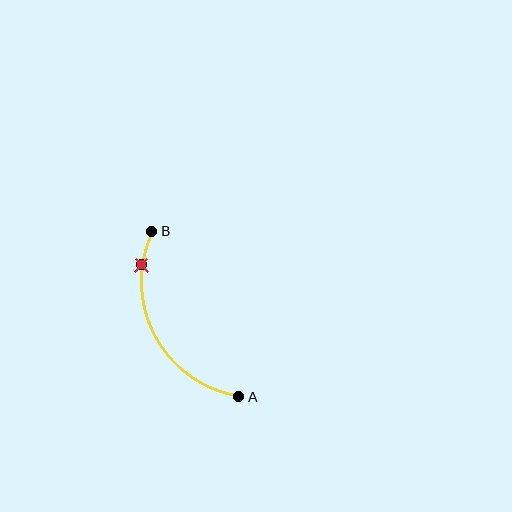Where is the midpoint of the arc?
The arc midpoint is the point on the curve farthest from the straight line joining A and B. It sits to the left of that line.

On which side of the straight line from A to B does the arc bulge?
The arc bulges to the left of the straight line connecting A and B.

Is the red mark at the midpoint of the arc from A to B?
No. The red mark lies on the arc but is closer to endpoint B. The arc midpoint would be at the point on the curve equidistant along the arc from both A and B.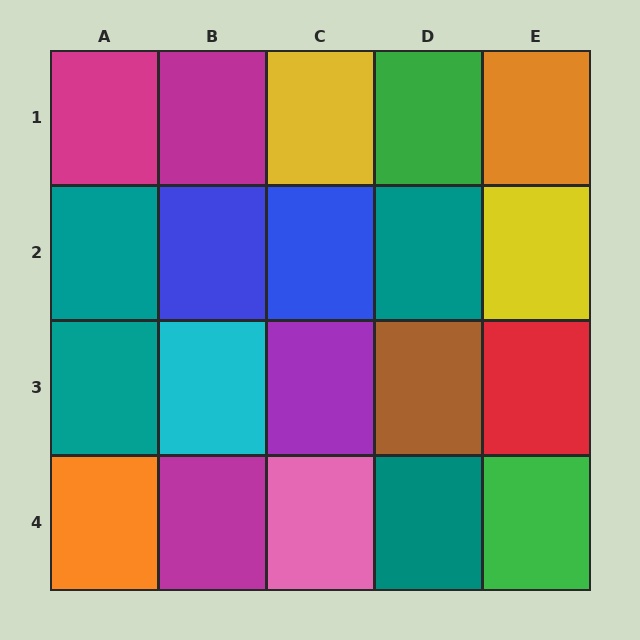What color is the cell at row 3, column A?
Teal.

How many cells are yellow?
2 cells are yellow.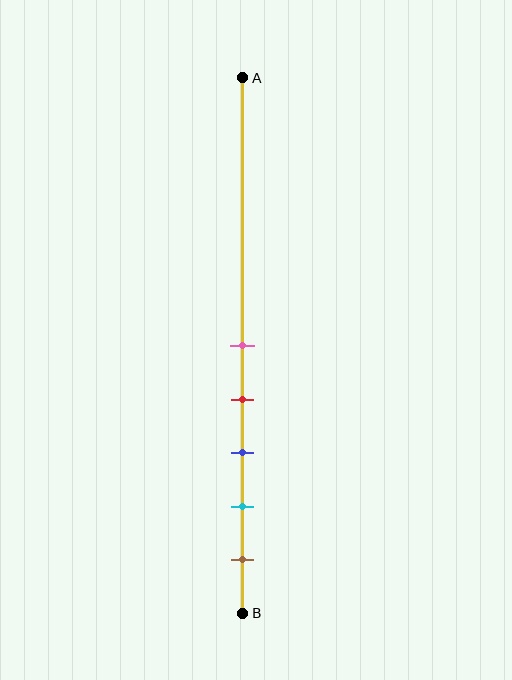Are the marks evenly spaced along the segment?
Yes, the marks are approximately evenly spaced.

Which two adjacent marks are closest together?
The pink and red marks are the closest adjacent pair.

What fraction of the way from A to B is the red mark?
The red mark is approximately 60% (0.6) of the way from A to B.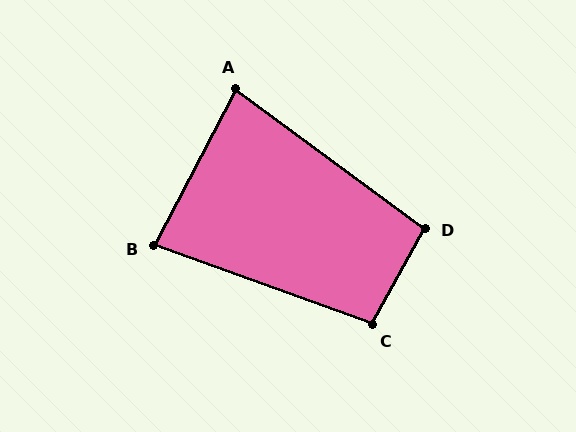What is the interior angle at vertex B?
Approximately 82 degrees (acute).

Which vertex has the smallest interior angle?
A, at approximately 81 degrees.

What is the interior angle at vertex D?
Approximately 98 degrees (obtuse).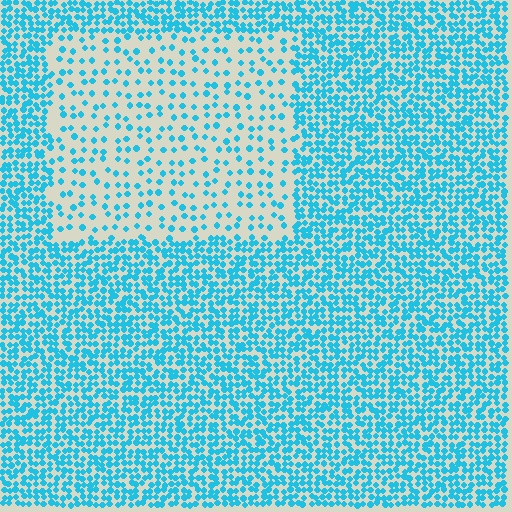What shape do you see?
I see a rectangle.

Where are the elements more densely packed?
The elements are more densely packed outside the rectangle boundary.